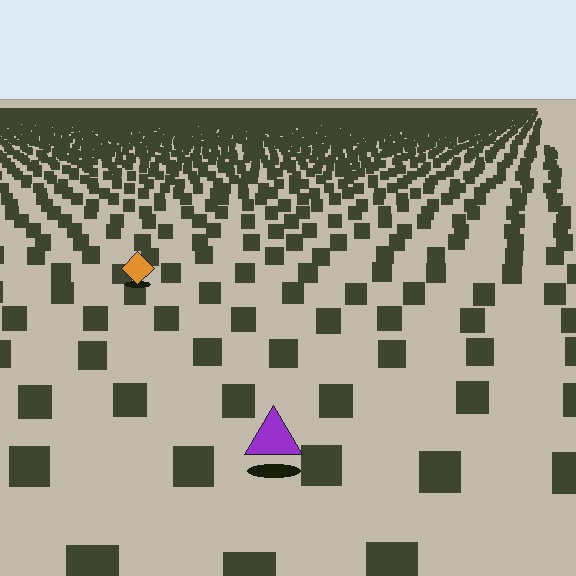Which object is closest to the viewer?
The purple triangle is closest. The texture marks near it are larger and more spread out.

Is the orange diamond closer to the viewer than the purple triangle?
No. The purple triangle is closer — you can tell from the texture gradient: the ground texture is coarser near it.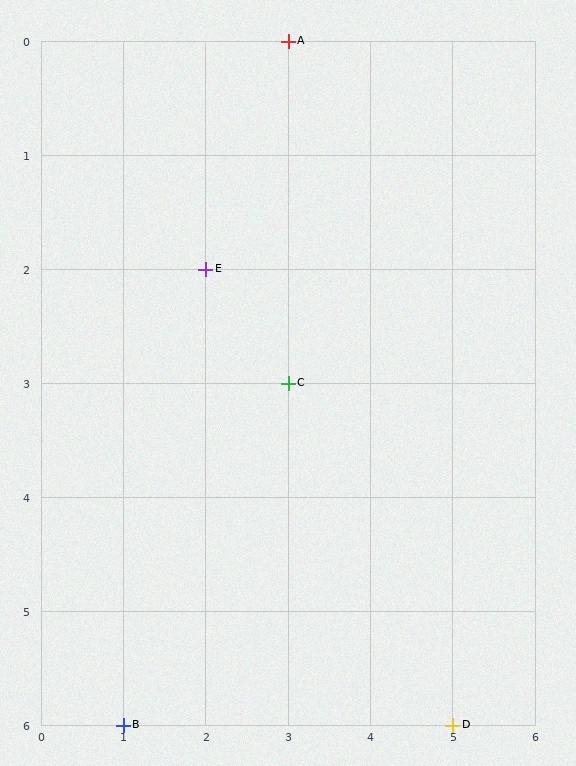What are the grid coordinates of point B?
Point B is at grid coordinates (1, 6).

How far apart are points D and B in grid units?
Points D and B are 4 columns apart.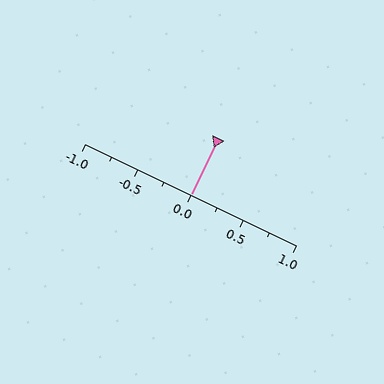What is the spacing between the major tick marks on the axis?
The major ticks are spaced 0.5 apart.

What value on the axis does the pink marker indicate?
The marker indicates approximately 0.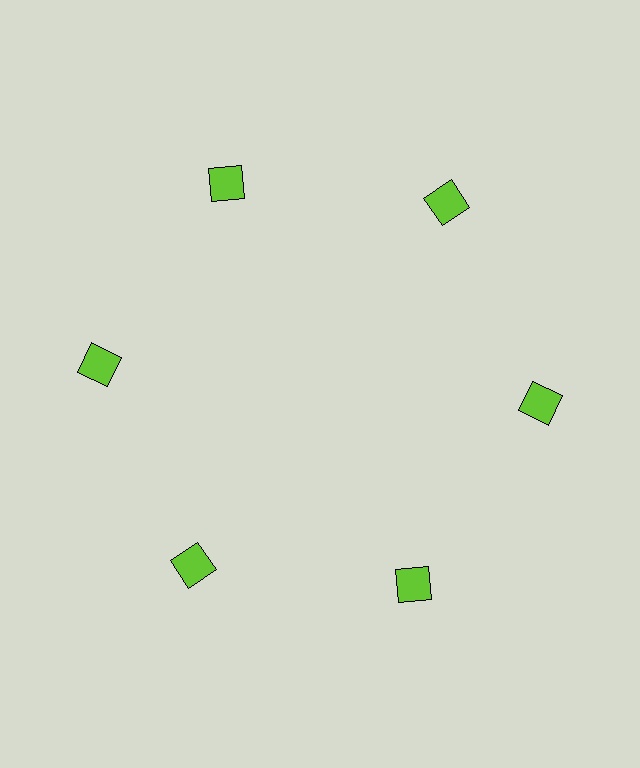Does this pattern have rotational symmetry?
Yes, this pattern has 6-fold rotational symmetry. It looks the same after rotating 60 degrees around the center.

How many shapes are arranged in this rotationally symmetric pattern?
There are 6 shapes, arranged in 6 groups of 1.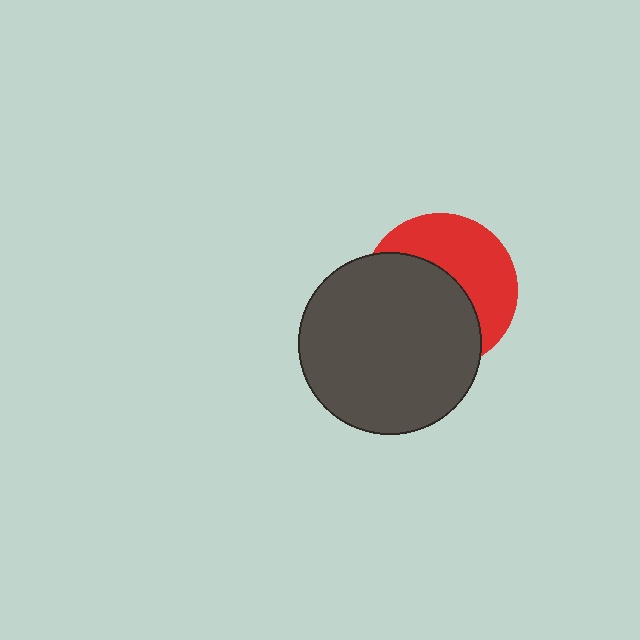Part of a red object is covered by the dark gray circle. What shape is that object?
It is a circle.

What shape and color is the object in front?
The object in front is a dark gray circle.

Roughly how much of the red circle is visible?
A small part of it is visible (roughly 45%).